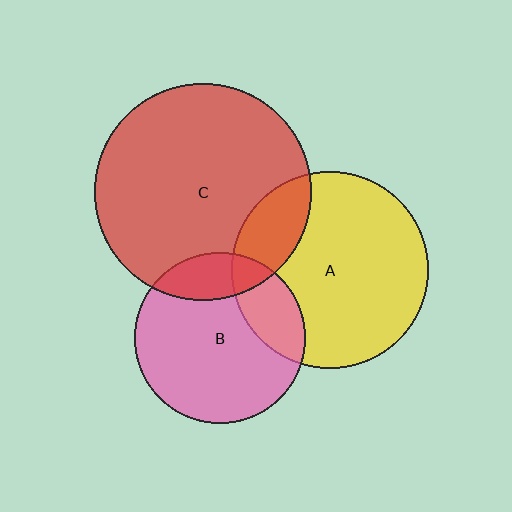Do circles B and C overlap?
Yes.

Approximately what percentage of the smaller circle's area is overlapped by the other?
Approximately 20%.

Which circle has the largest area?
Circle C (red).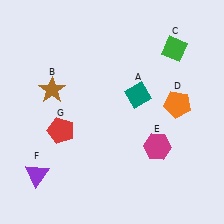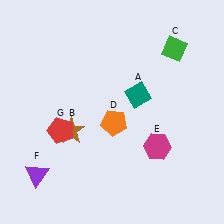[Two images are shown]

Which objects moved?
The objects that moved are: the brown star (B), the orange pentagon (D).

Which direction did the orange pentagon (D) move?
The orange pentagon (D) moved left.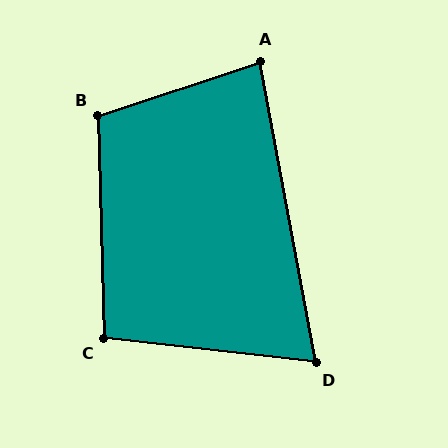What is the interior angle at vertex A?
Approximately 82 degrees (acute).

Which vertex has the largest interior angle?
B, at approximately 107 degrees.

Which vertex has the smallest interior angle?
D, at approximately 73 degrees.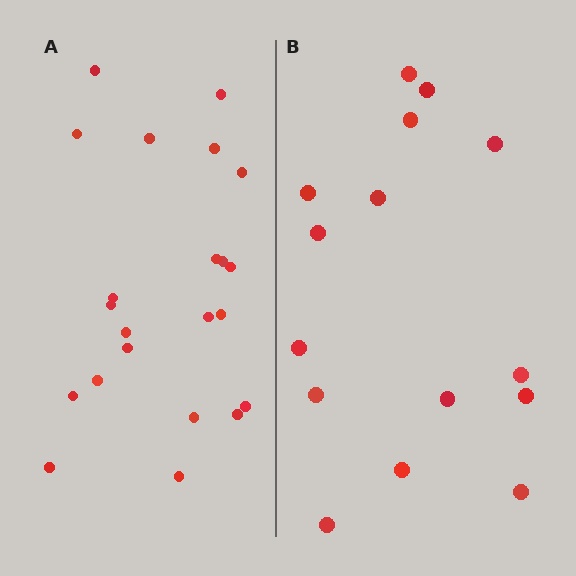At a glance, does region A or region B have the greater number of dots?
Region A (the left region) has more dots.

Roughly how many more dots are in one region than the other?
Region A has roughly 8 or so more dots than region B.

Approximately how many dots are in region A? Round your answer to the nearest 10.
About 20 dots. (The exact count is 22, which rounds to 20.)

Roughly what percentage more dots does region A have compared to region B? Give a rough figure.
About 45% more.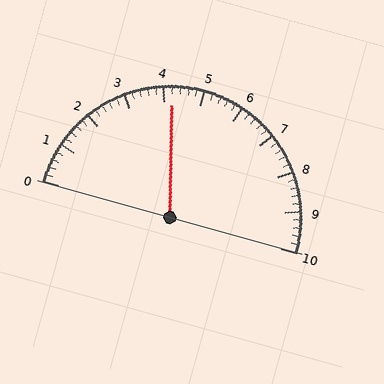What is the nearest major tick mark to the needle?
The nearest major tick mark is 4.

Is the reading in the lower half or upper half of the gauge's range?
The reading is in the lower half of the range (0 to 10).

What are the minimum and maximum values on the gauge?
The gauge ranges from 0 to 10.